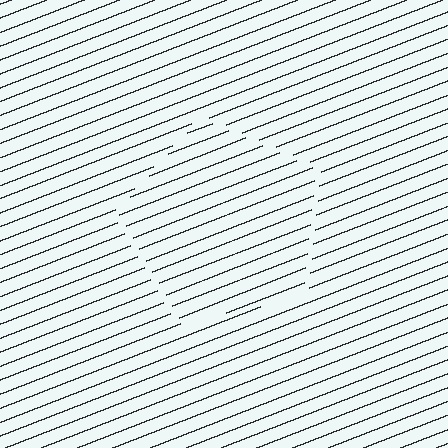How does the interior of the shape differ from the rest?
The interior of the shape contains the same grating, shifted by half a period — the contour is defined by the phase discontinuity where line-ends from the inner and outer gratings abut.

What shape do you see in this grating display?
An illusory pentagon. The interior of the shape contains the same grating, shifted by half a period — the contour is defined by the phase discontinuity where line-ends from the inner and outer gratings abut.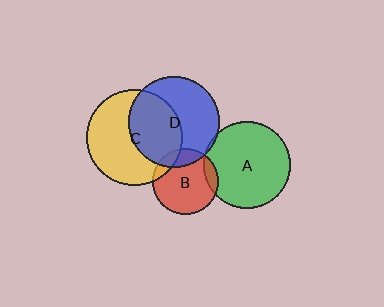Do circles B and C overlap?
Yes.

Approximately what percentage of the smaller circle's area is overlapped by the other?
Approximately 10%.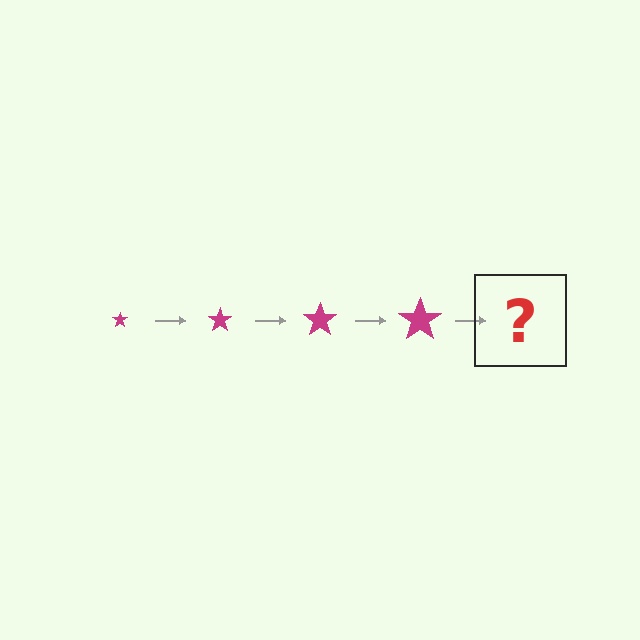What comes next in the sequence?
The next element should be a magenta star, larger than the previous one.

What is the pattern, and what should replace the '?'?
The pattern is that the star gets progressively larger each step. The '?' should be a magenta star, larger than the previous one.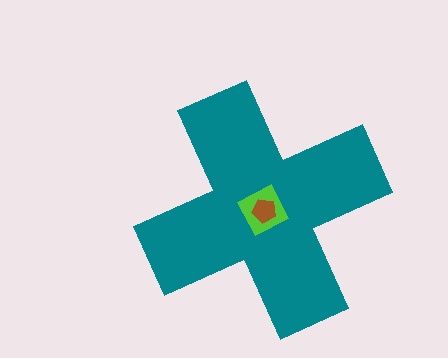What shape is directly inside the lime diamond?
The brown pentagon.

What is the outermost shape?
The teal cross.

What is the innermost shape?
The brown pentagon.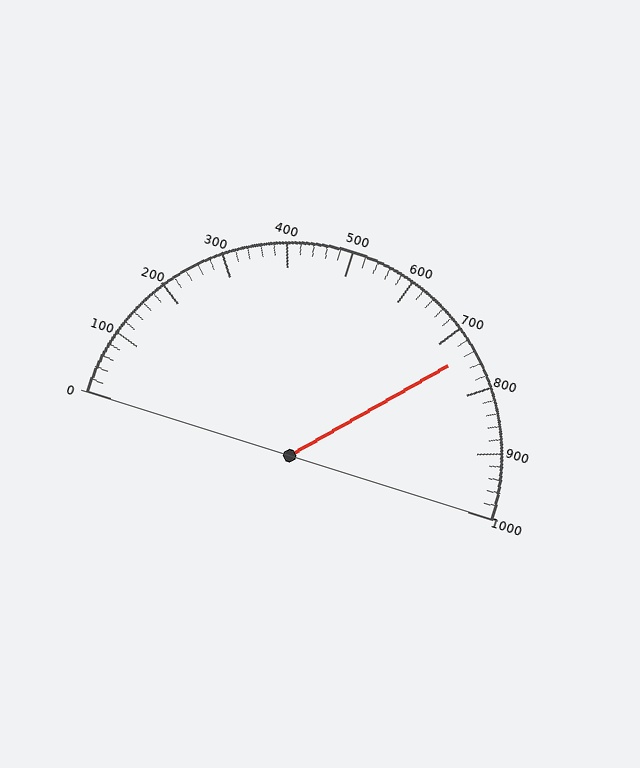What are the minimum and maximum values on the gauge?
The gauge ranges from 0 to 1000.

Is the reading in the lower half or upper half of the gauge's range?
The reading is in the upper half of the range (0 to 1000).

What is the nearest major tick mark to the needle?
The nearest major tick mark is 700.